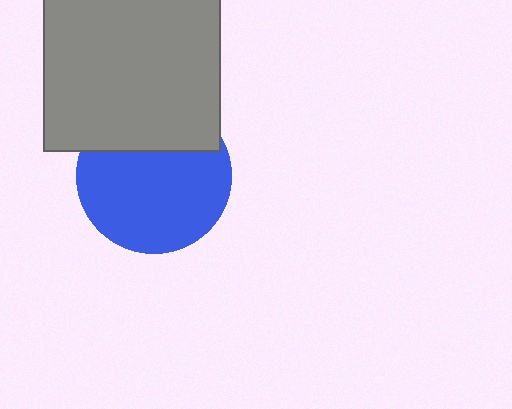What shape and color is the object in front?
The object in front is a gray square.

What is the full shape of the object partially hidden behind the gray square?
The partially hidden object is a blue circle.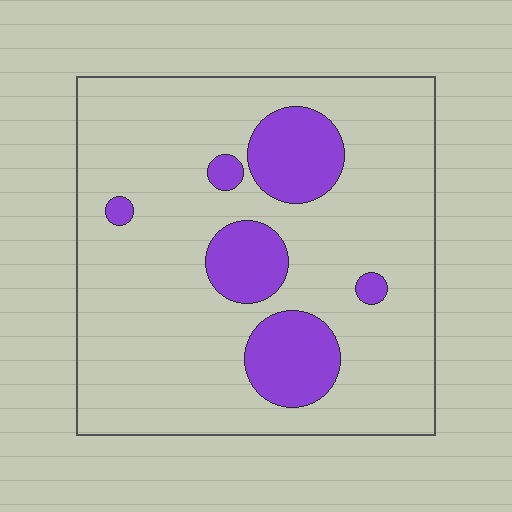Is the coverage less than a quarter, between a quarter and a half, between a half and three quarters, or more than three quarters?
Less than a quarter.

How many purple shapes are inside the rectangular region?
6.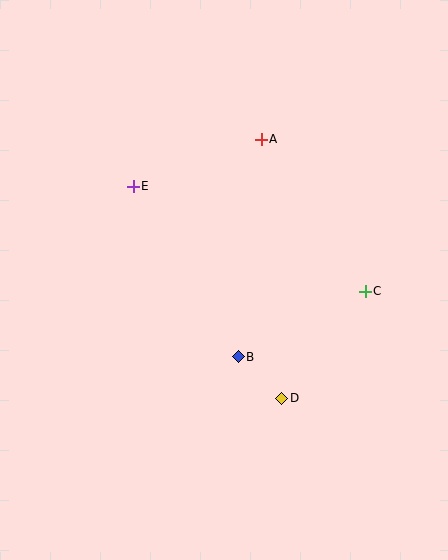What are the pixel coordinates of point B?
Point B is at (238, 357).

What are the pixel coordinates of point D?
Point D is at (282, 398).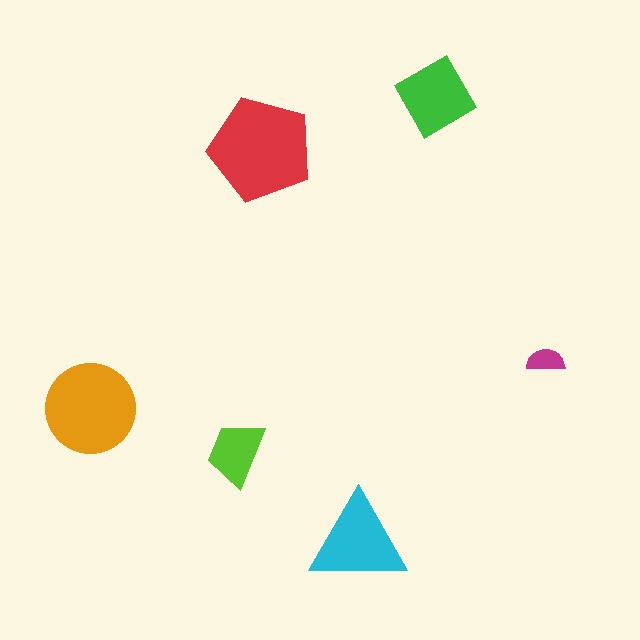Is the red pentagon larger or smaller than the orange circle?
Larger.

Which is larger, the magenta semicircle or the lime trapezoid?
The lime trapezoid.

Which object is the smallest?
The magenta semicircle.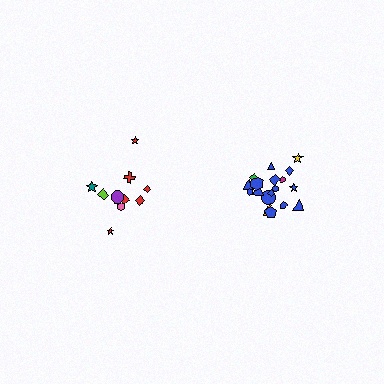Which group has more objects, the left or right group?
The right group.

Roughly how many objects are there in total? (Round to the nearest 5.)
Roughly 30 objects in total.